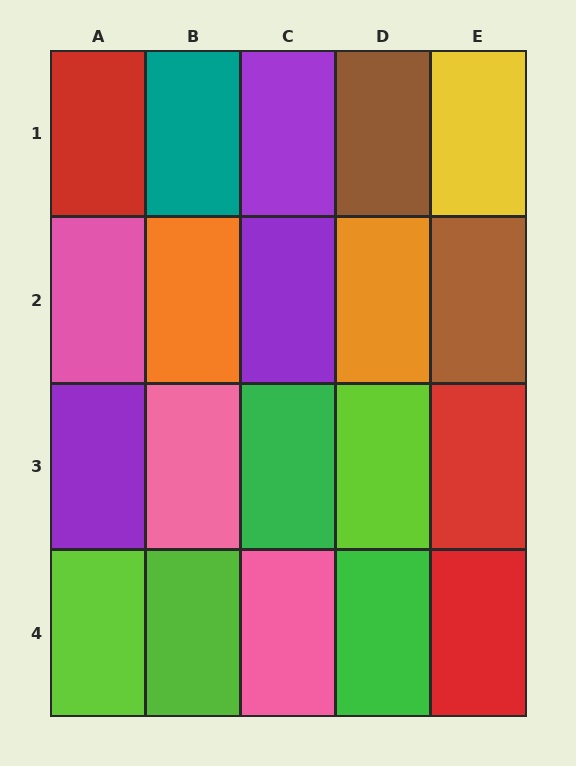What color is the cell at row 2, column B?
Orange.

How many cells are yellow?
1 cell is yellow.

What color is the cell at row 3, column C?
Green.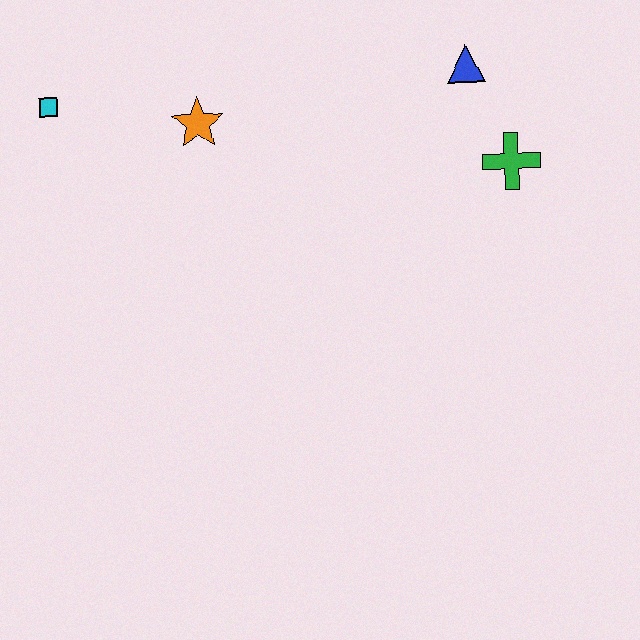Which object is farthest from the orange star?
The green cross is farthest from the orange star.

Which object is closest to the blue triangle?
The green cross is closest to the blue triangle.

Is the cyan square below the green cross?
No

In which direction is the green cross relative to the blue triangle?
The green cross is below the blue triangle.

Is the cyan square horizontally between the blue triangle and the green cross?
No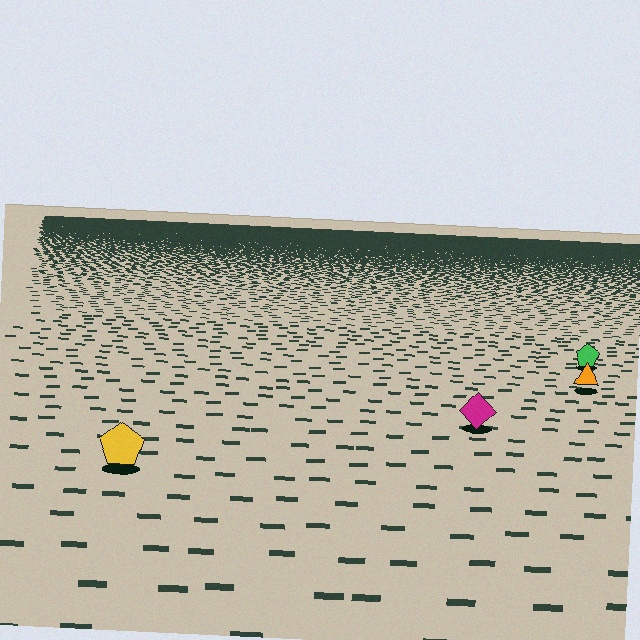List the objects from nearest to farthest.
From nearest to farthest: the yellow pentagon, the magenta diamond, the orange triangle, the green pentagon.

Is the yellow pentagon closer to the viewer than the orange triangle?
Yes. The yellow pentagon is closer — you can tell from the texture gradient: the ground texture is coarser near it.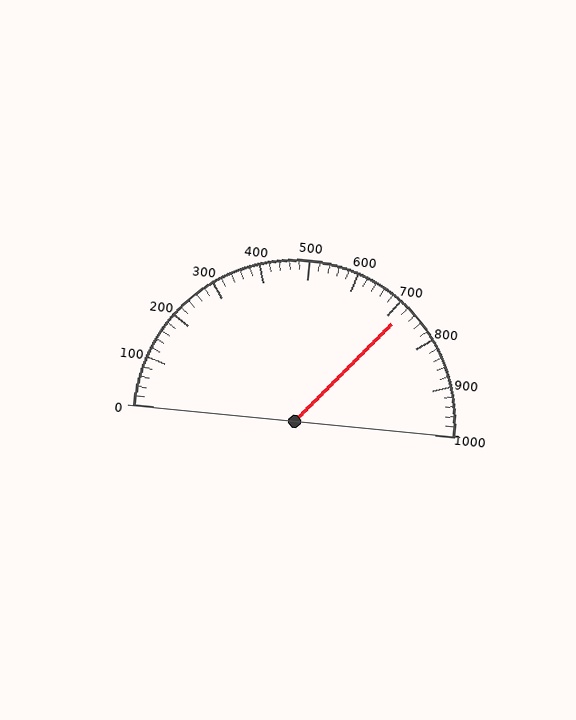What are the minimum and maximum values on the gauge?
The gauge ranges from 0 to 1000.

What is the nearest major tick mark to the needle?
The nearest major tick mark is 700.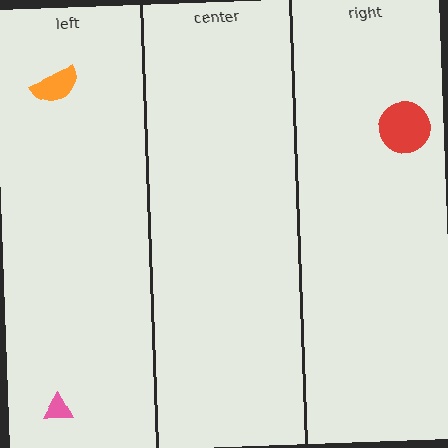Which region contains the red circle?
The right region.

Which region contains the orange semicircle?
The left region.